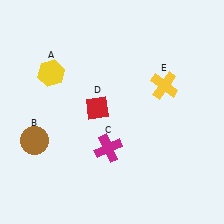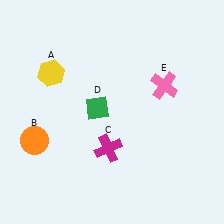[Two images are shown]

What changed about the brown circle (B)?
In Image 1, B is brown. In Image 2, it changed to orange.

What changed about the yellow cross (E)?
In Image 1, E is yellow. In Image 2, it changed to pink.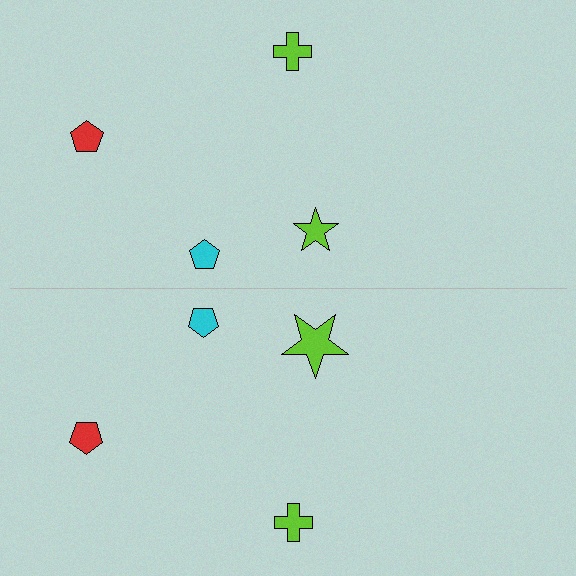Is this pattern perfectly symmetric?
No, the pattern is not perfectly symmetric. The lime star on the bottom side has a different size than its mirror counterpart.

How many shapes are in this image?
There are 8 shapes in this image.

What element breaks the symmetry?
The lime star on the bottom side has a different size than its mirror counterpart.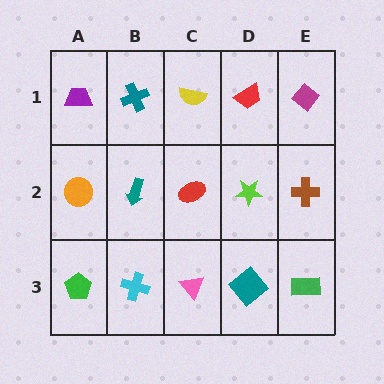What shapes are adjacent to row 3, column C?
A red ellipse (row 2, column C), a cyan cross (row 3, column B), a teal diamond (row 3, column D).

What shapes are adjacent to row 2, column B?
A teal cross (row 1, column B), a cyan cross (row 3, column B), an orange circle (row 2, column A), a red ellipse (row 2, column C).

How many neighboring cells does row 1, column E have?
2.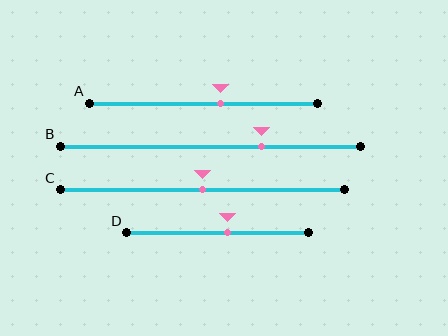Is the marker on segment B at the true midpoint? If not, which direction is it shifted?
No, the marker on segment B is shifted to the right by about 17% of the segment length.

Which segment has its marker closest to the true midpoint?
Segment C has its marker closest to the true midpoint.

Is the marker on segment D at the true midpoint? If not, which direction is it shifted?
No, the marker on segment D is shifted to the right by about 6% of the segment length.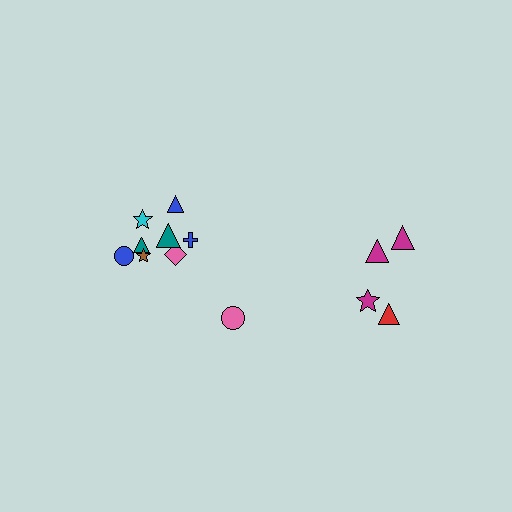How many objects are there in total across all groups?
There are 13 objects.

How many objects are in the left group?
There are 8 objects.